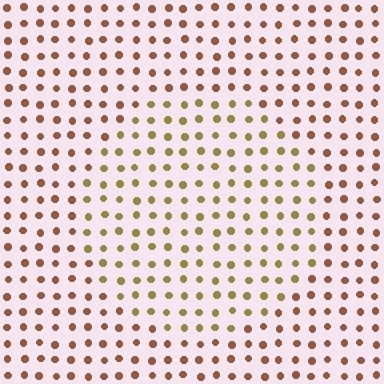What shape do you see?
I see a circle.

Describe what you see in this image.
The image is filled with small brown elements in a uniform arrangement. A circle-shaped region is visible where the elements are tinted to a slightly different hue, forming a subtle color boundary.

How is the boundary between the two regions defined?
The boundary is defined purely by a slight shift in hue (about 33 degrees). Spacing, size, and orientation are identical on both sides.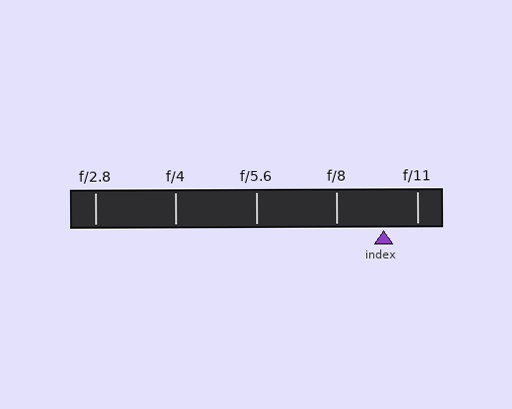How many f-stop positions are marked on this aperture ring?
There are 5 f-stop positions marked.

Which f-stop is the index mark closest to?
The index mark is closest to f/11.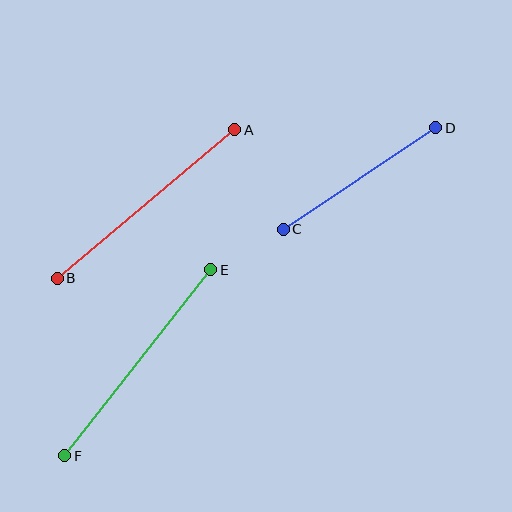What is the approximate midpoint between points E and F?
The midpoint is at approximately (138, 363) pixels.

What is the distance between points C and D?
The distance is approximately 183 pixels.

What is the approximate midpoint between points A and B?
The midpoint is at approximately (146, 204) pixels.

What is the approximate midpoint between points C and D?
The midpoint is at approximately (359, 179) pixels.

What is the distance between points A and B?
The distance is approximately 231 pixels.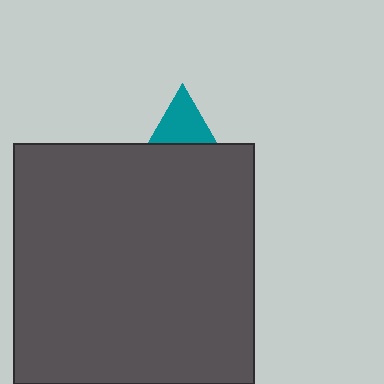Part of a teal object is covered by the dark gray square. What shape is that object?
It is a triangle.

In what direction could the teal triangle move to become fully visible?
The teal triangle could move up. That would shift it out from behind the dark gray square entirely.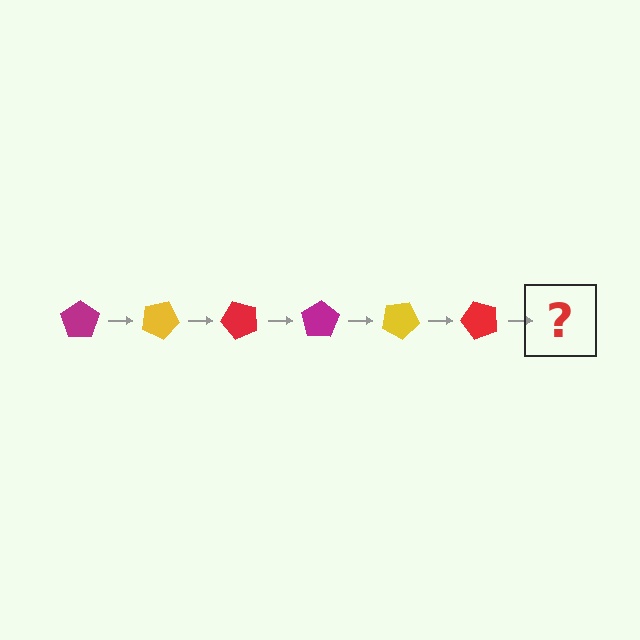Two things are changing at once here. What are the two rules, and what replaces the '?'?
The two rules are that it rotates 25 degrees each step and the color cycles through magenta, yellow, and red. The '?' should be a magenta pentagon, rotated 150 degrees from the start.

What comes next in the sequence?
The next element should be a magenta pentagon, rotated 150 degrees from the start.